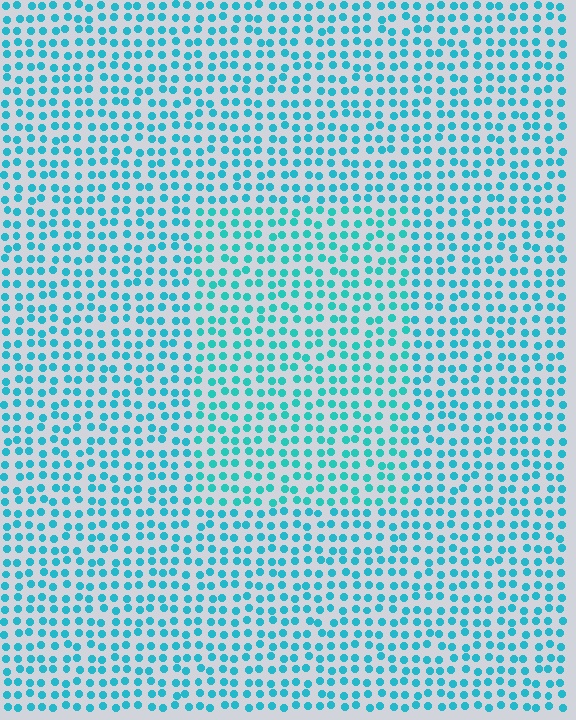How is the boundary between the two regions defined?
The boundary is defined purely by a slight shift in hue (about 13 degrees). Spacing, size, and orientation are identical on both sides.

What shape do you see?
I see a rectangle.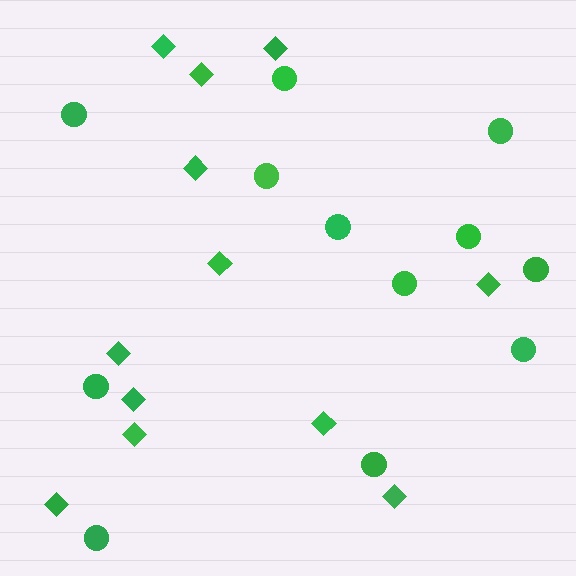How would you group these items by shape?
There are 2 groups: one group of diamonds (12) and one group of circles (12).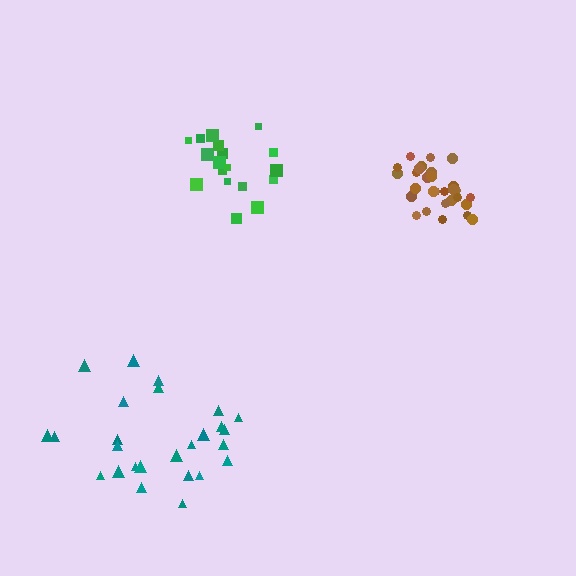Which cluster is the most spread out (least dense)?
Teal.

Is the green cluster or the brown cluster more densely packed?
Brown.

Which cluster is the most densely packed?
Brown.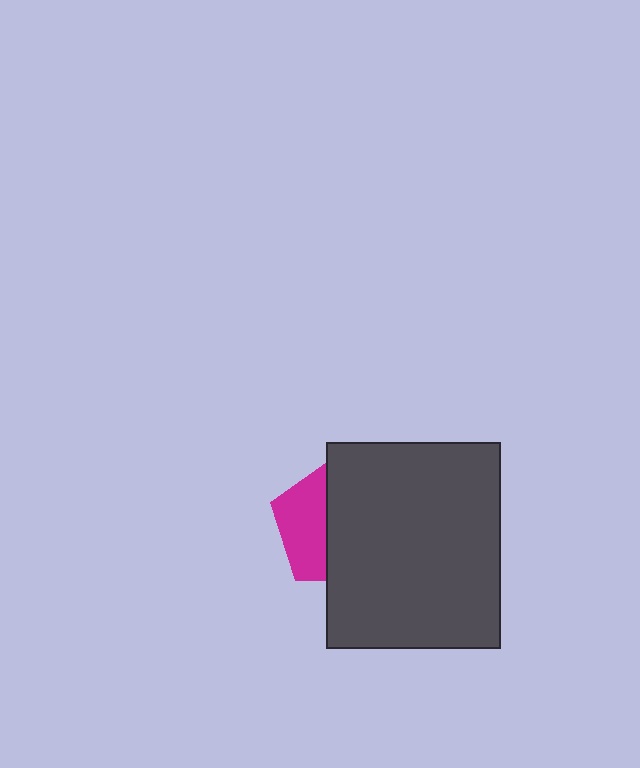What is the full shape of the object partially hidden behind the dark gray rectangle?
The partially hidden object is a magenta pentagon.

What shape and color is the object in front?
The object in front is a dark gray rectangle.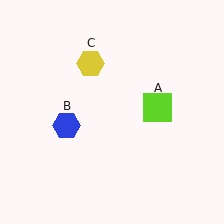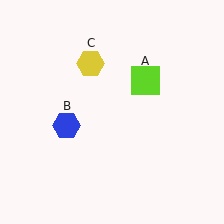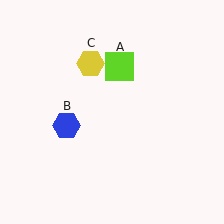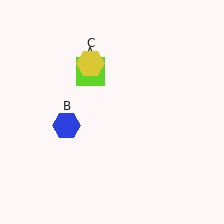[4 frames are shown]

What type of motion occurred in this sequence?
The lime square (object A) rotated counterclockwise around the center of the scene.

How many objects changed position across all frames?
1 object changed position: lime square (object A).